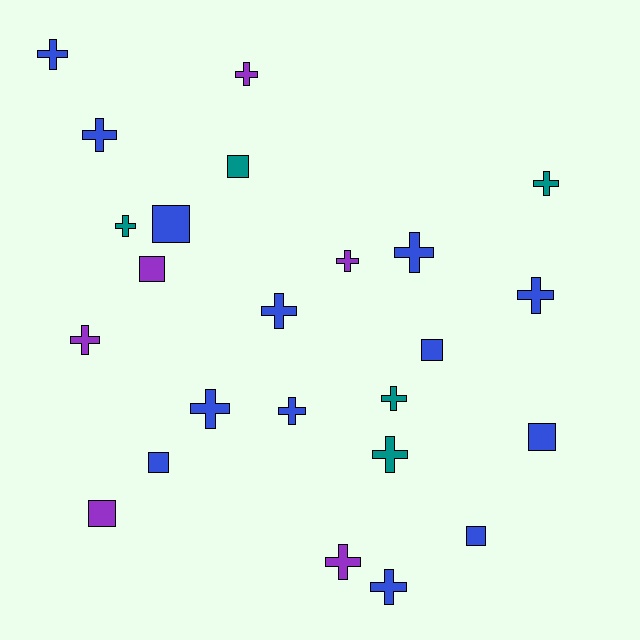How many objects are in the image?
There are 24 objects.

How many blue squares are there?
There are 5 blue squares.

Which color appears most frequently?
Blue, with 13 objects.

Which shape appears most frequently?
Cross, with 16 objects.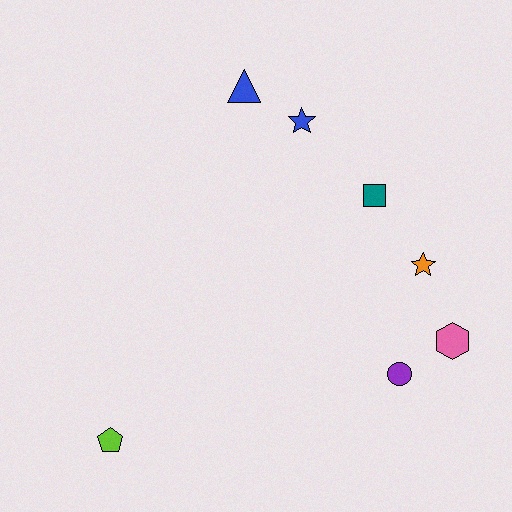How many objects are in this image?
There are 7 objects.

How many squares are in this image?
There is 1 square.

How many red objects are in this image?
There are no red objects.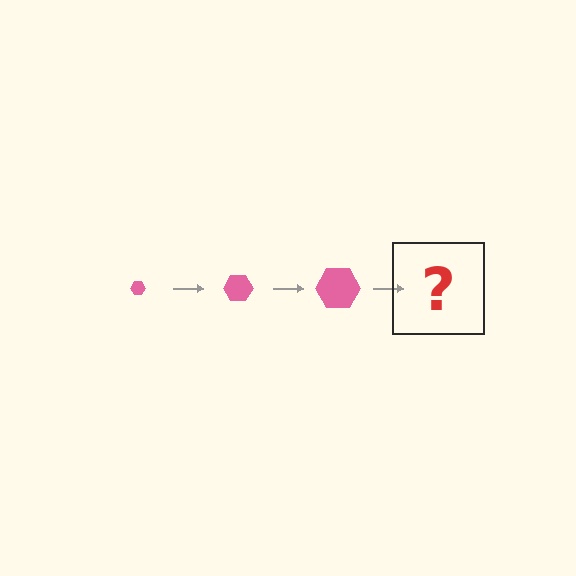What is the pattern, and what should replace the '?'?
The pattern is that the hexagon gets progressively larger each step. The '?' should be a pink hexagon, larger than the previous one.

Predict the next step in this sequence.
The next step is a pink hexagon, larger than the previous one.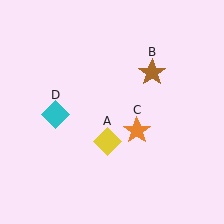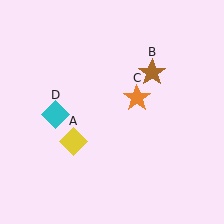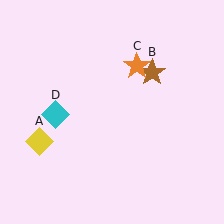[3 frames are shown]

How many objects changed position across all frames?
2 objects changed position: yellow diamond (object A), orange star (object C).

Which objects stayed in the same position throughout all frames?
Brown star (object B) and cyan diamond (object D) remained stationary.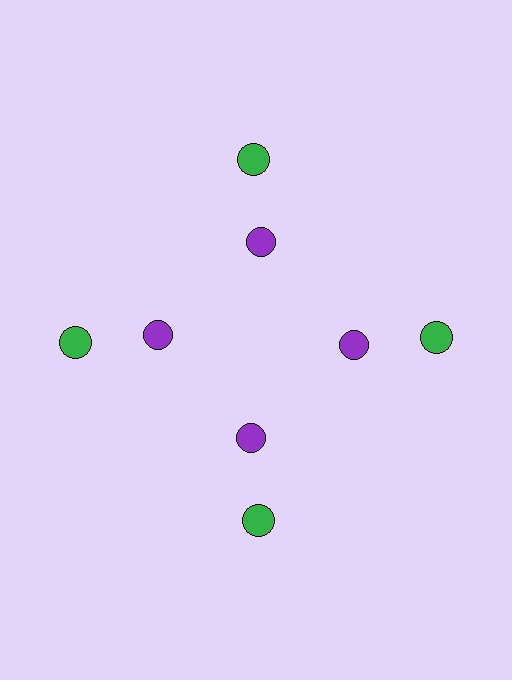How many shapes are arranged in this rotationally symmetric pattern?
There are 8 shapes, arranged in 4 groups of 2.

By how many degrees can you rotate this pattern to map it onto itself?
The pattern maps onto itself every 90 degrees of rotation.